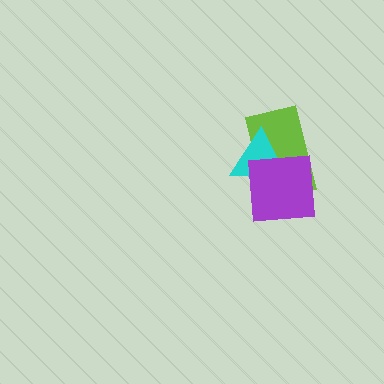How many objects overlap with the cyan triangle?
2 objects overlap with the cyan triangle.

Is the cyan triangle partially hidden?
Yes, it is partially covered by another shape.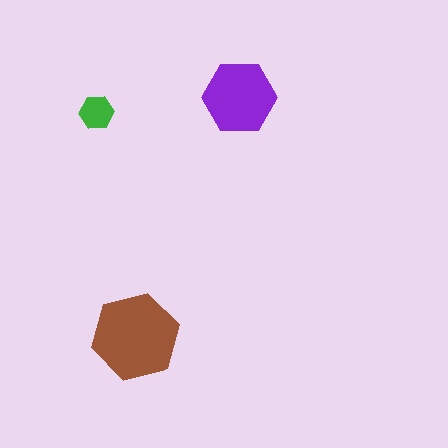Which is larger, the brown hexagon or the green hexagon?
The brown one.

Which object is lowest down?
The brown hexagon is bottommost.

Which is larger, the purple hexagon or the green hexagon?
The purple one.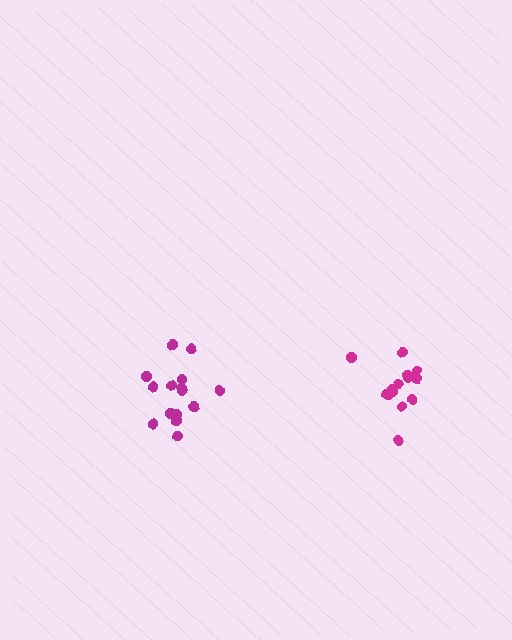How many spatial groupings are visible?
There are 2 spatial groupings.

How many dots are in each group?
Group 1: 15 dots, Group 2: 15 dots (30 total).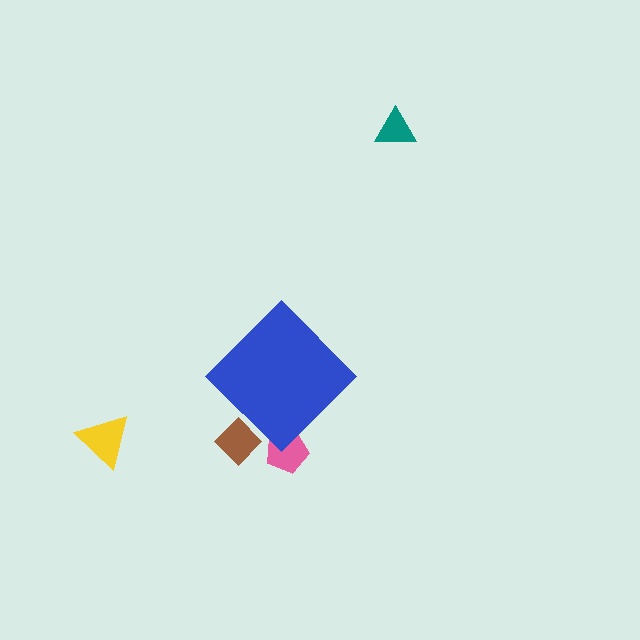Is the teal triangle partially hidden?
No, the teal triangle is fully visible.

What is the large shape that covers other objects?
A blue diamond.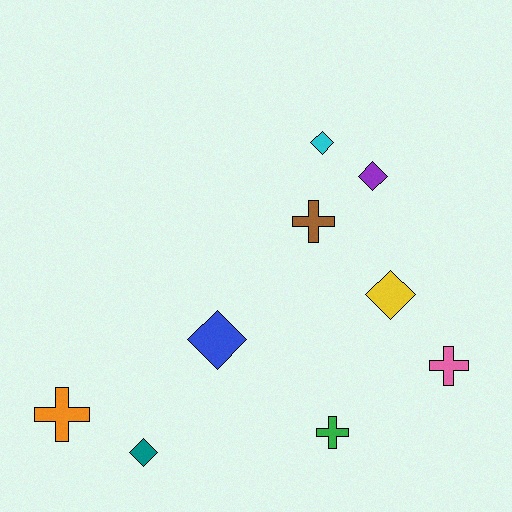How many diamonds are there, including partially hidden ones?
There are 5 diamonds.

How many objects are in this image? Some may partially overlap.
There are 9 objects.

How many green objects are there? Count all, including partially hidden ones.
There is 1 green object.